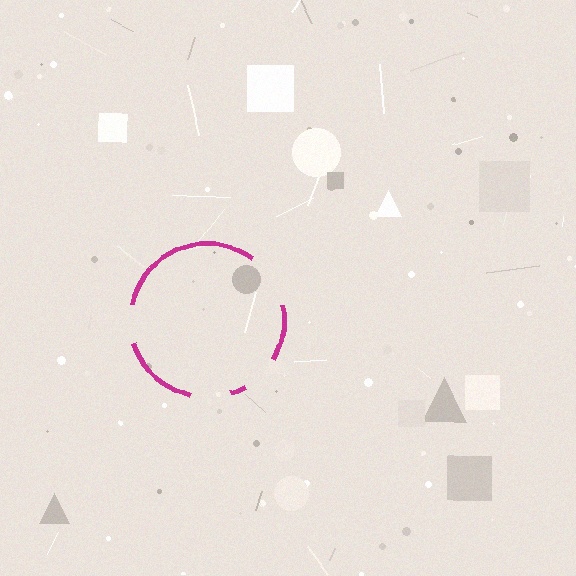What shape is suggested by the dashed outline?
The dashed outline suggests a circle.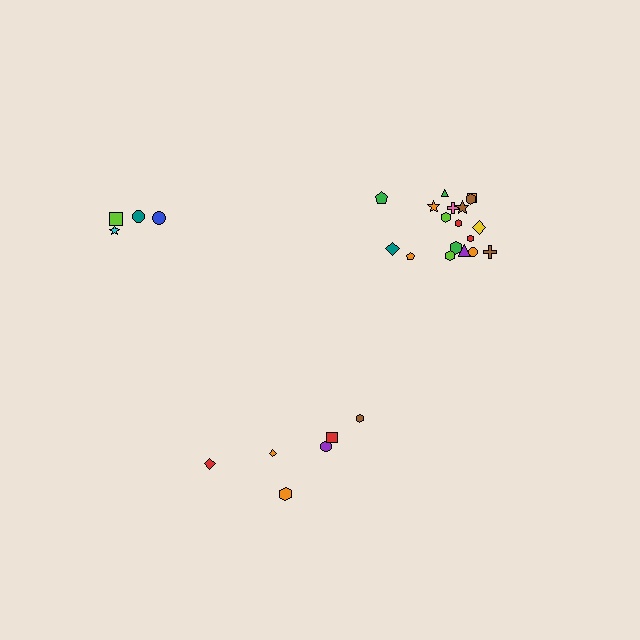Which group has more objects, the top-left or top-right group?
The top-right group.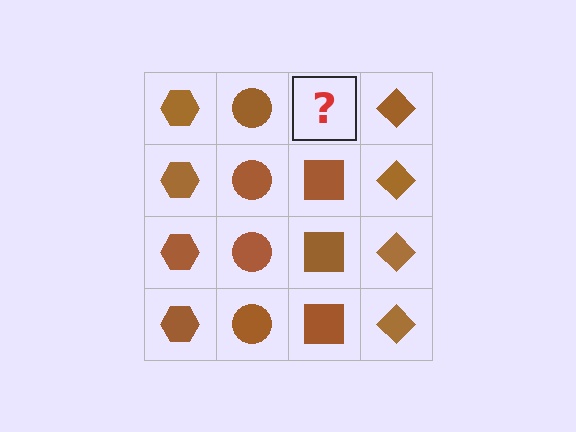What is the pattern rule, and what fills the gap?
The rule is that each column has a consistent shape. The gap should be filled with a brown square.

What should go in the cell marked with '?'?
The missing cell should contain a brown square.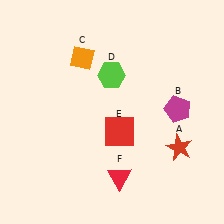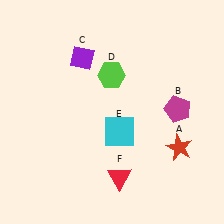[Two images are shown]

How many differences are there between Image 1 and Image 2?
There are 2 differences between the two images.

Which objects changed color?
C changed from orange to purple. E changed from red to cyan.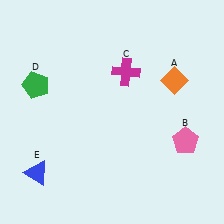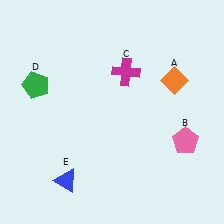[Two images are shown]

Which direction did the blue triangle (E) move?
The blue triangle (E) moved right.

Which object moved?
The blue triangle (E) moved right.